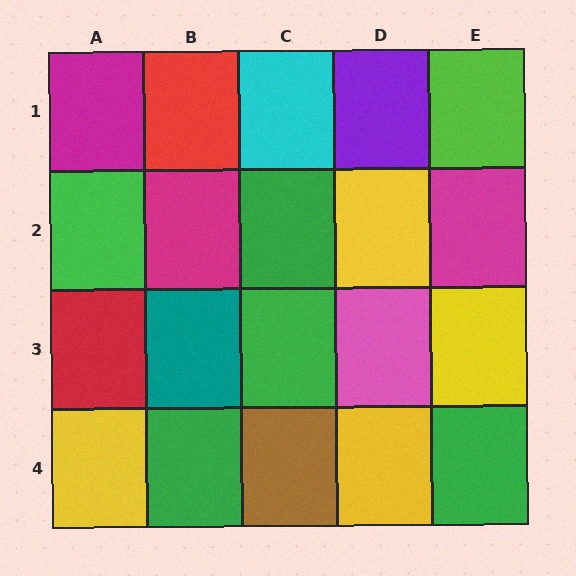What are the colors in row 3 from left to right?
Red, teal, green, pink, yellow.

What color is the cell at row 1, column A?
Magenta.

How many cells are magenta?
3 cells are magenta.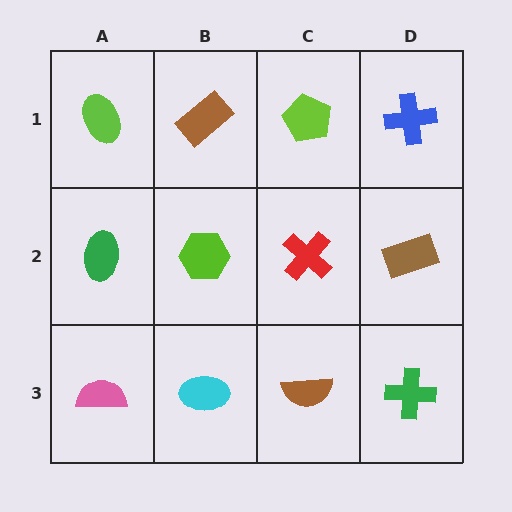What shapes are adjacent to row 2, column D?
A blue cross (row 1, column D), a green cross (row 3, column D), a red cross (row 2, column C).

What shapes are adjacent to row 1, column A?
A green ellipse (row 2, column A), a brown rectangle (row 1, column B).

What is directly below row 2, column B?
A cyan ellipse.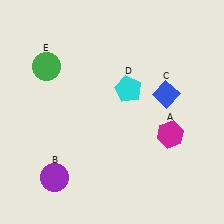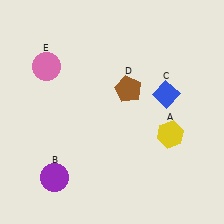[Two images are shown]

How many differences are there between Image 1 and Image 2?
There are 3 differences between the two images.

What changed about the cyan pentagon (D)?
In Image 1, D is cyan. In Image 2, it changed to brown.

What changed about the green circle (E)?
In Image 1, E is green. In Image 2, it changed to pink.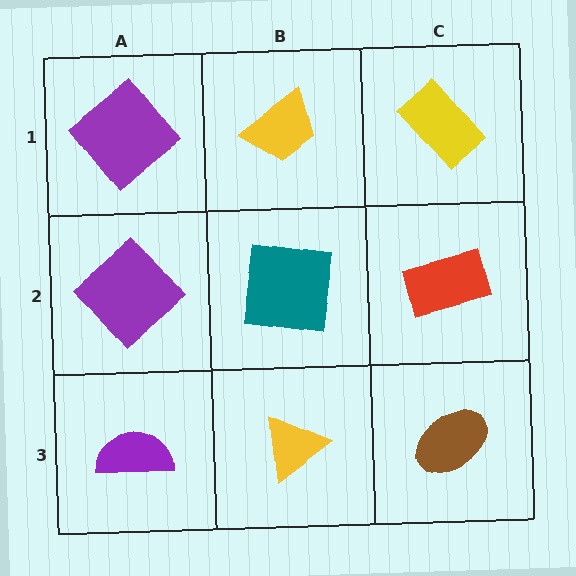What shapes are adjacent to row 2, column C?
A yellow rectangle (row 1, column C), a brown ellipse (row 3, column C), a teal square (row 2, column B).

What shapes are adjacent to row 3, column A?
A purple diamond (row 2, column A), a yellow triangle (row 3, column B).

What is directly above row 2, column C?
A yellow rectangle.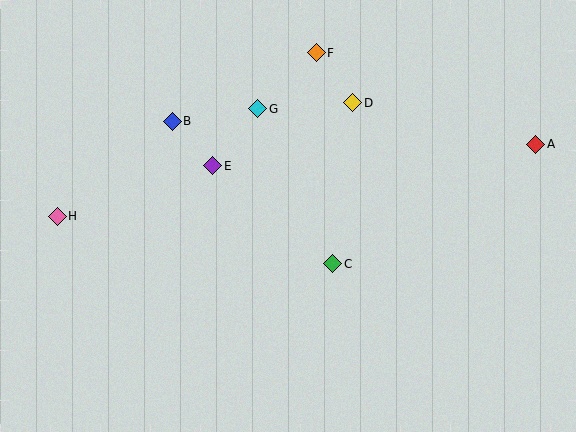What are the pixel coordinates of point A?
Point A is at (536, 144).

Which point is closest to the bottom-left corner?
Point H is closest to the bottom-left corner.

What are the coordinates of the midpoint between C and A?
The midpoint between C and A is at (434, 204).